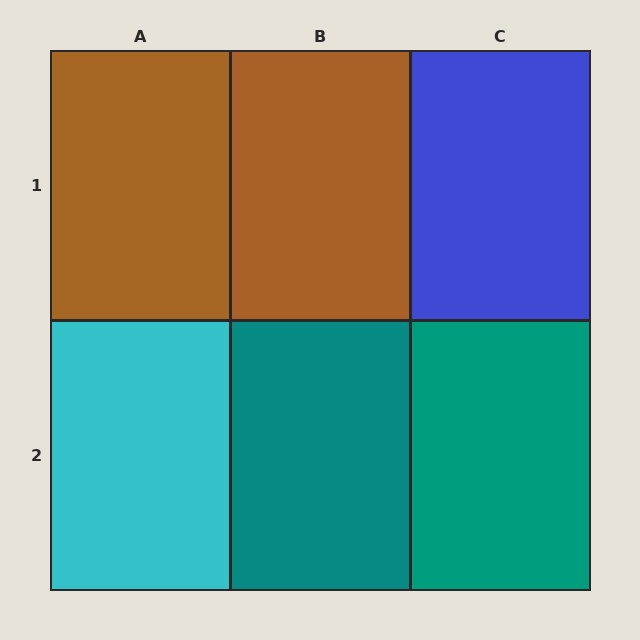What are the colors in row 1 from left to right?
Brown, brown, blue.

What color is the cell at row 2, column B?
Teal.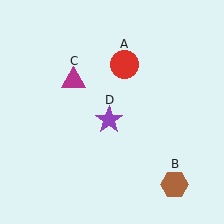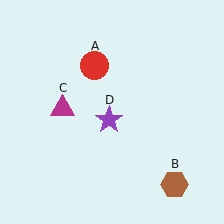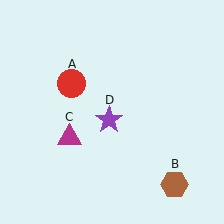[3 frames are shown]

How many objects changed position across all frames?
2 objects changed position: red circle (object A), magenta triangle (object C).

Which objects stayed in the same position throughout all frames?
Brown hexagon (object B) and purple star (object D) remained stationary.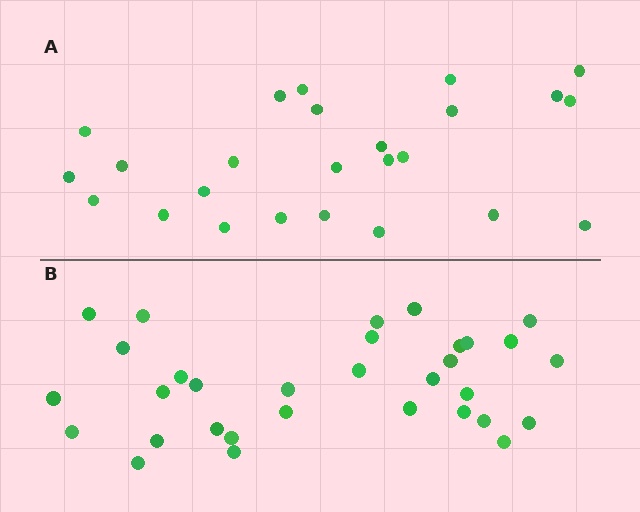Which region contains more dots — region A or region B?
Region B (the bottom region) has more dots.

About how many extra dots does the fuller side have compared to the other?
Region B has roughly 8 or so more dots than region A.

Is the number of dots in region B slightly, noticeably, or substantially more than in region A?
Region B has noticeably more, but not dramatically so. The ratio is roughly 1.3 to 1.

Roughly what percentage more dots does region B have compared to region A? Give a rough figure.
About 30% more.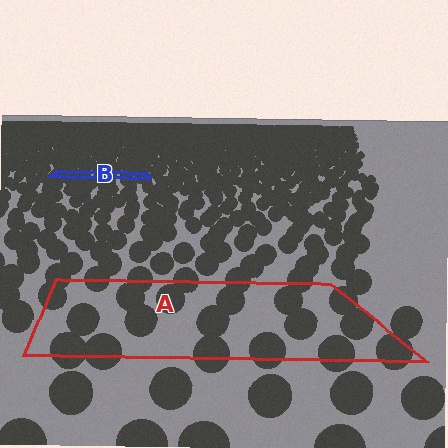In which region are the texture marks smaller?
The texture marks are smaller in region B, because it is farther away.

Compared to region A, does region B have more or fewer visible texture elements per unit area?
Region B has more texture elements per unit area — they are packed more densely because it is farther away.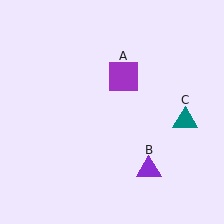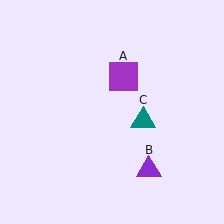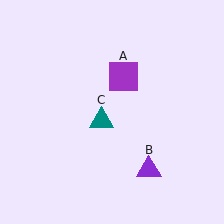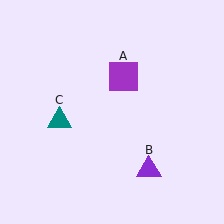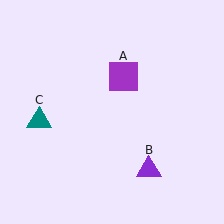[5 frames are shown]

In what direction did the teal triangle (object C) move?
The teal triangle (object C) moved left.